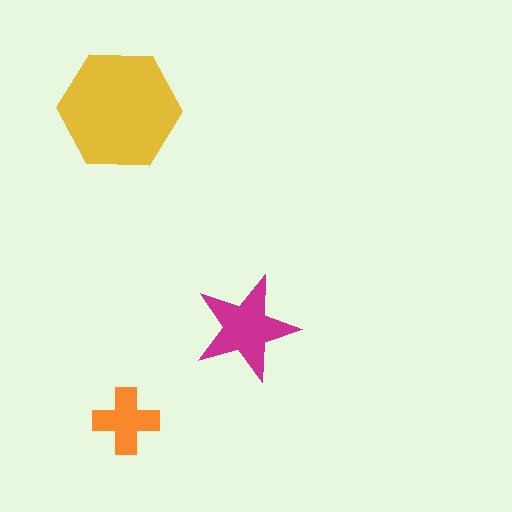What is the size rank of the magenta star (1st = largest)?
2nd.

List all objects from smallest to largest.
The orange cross, the magenta star, the yellow hexagon.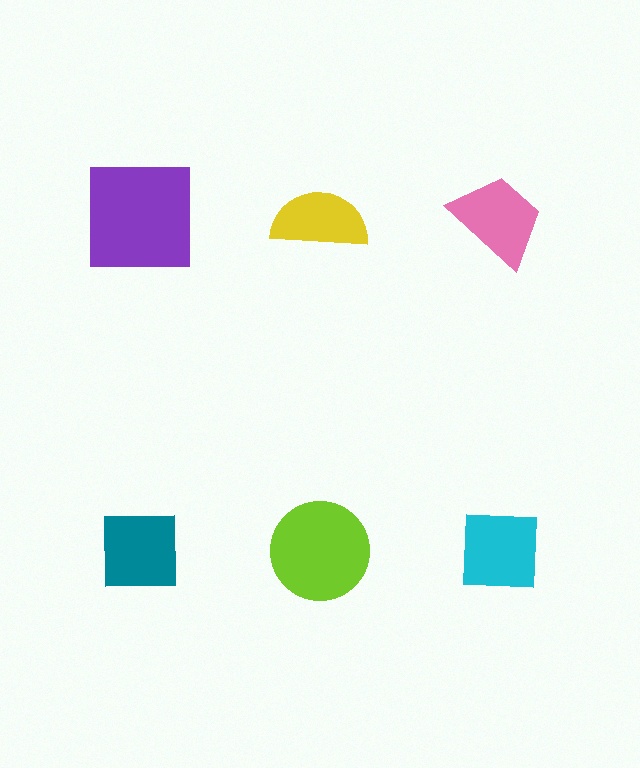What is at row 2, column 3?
A cyan square.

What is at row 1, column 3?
A pink trapezoid.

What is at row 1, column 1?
A purple square.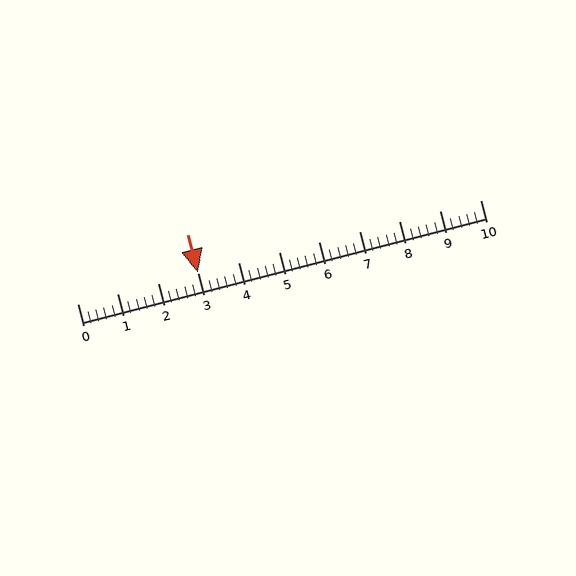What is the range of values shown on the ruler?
The ruler shows values from 0 to 10.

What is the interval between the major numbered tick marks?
The major tick marks are spaced 1 units apart.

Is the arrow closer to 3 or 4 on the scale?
The arrow is closer to 3.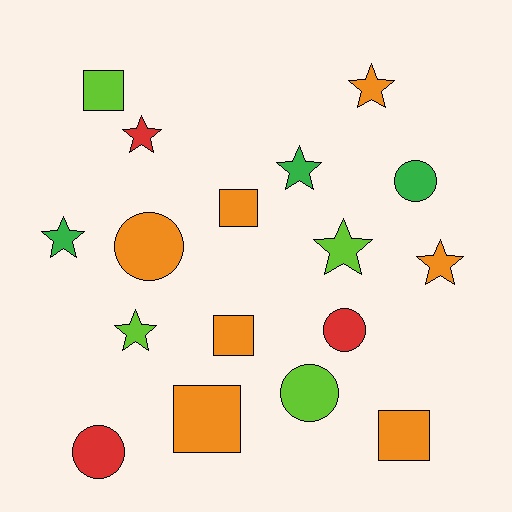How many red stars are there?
There is 1 red star.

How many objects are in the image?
There are 17 objects.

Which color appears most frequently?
Orange, with 7 objects.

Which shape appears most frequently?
Star, with 7 objects.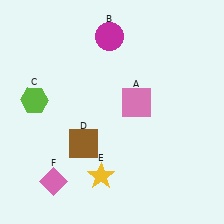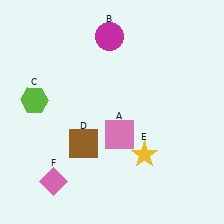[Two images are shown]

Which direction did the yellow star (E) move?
The yellow star (E) moved right.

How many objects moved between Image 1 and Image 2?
2 objects moved between the two images.